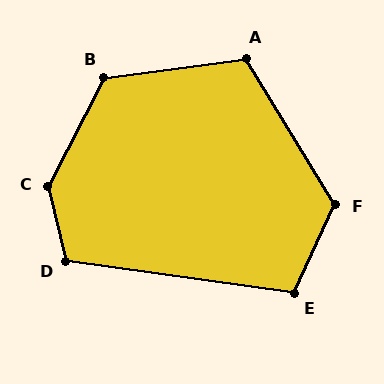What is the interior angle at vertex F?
Approximately 124 degrees (obtuse).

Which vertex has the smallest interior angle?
E, at approximately 107 degrees.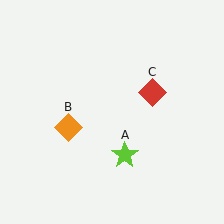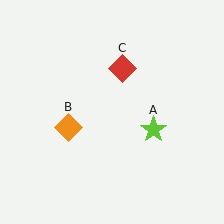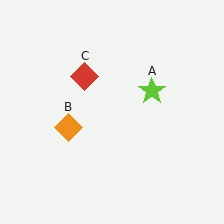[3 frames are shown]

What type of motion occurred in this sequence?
The lime star (object A), red diamond (object C) rotated counterclockwise around the center of the scene.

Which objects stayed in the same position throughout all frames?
Orange diamond (object B) remained stationary.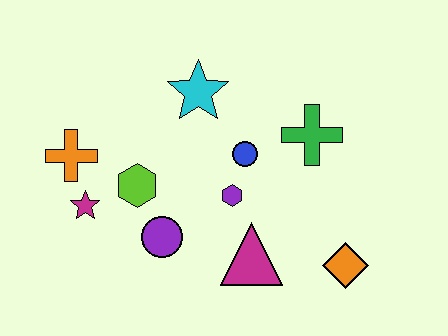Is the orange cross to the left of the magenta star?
Yes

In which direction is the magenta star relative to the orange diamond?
The magenta star is to the left of the orange diamond.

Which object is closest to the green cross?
The blue circle is closest to the green cross.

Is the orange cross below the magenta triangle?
No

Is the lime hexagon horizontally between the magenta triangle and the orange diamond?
No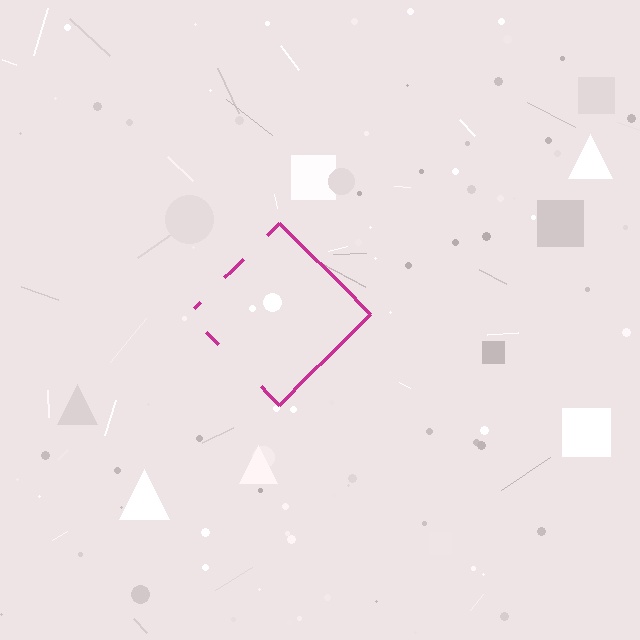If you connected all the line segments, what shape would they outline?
They would outline a diamond.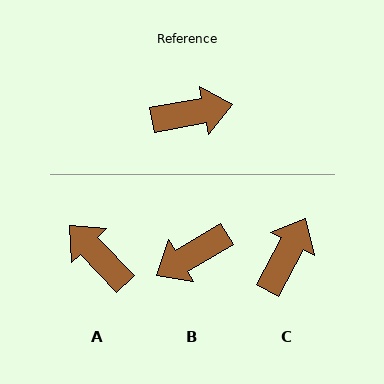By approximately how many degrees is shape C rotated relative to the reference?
Approximately 52 degrees counter-clockwise.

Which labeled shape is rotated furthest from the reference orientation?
B, about 160 degrees away.